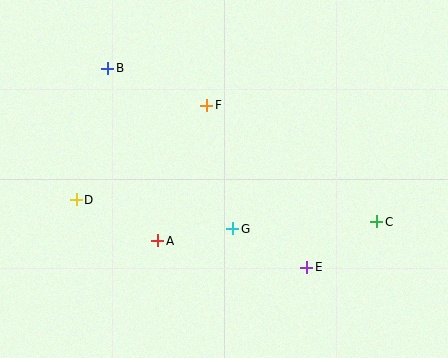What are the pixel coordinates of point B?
Point B is at (108, 68).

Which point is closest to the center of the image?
Point G at (233, 229) is closest to the center.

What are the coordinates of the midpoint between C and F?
The midpoint between C and F is at (292, 164).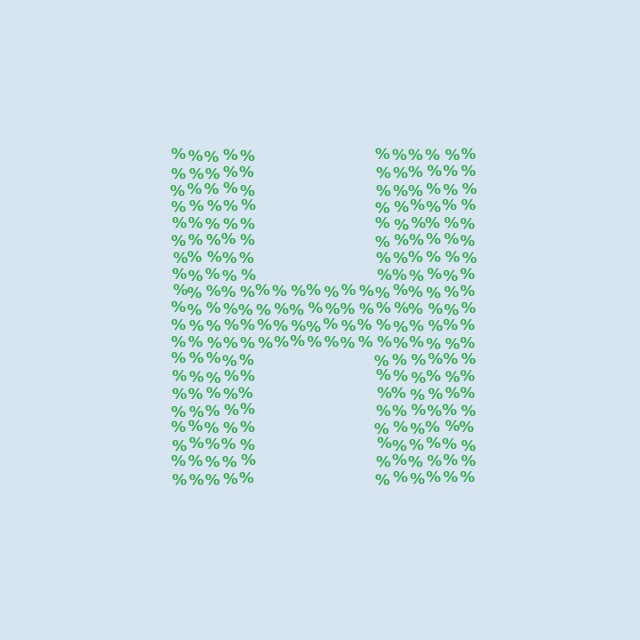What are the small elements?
The small elements are percent signs.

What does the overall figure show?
The overall figure shows the letter H.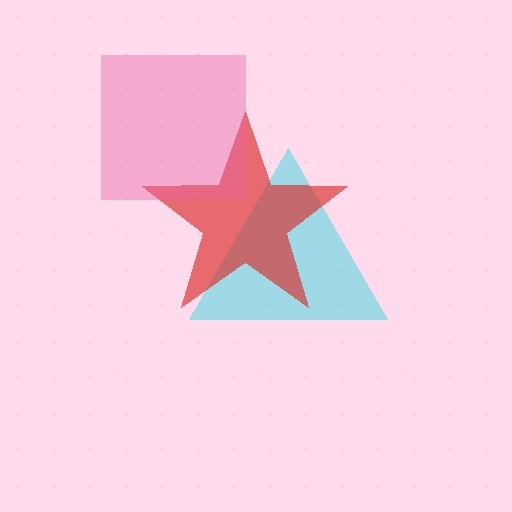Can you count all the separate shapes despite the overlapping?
Yes, there are 3 separate shapes.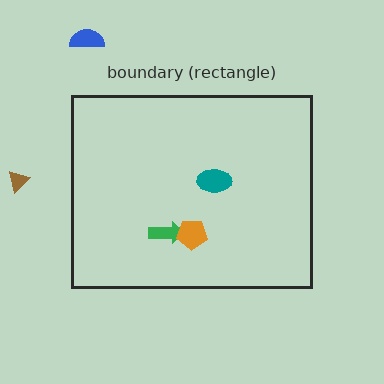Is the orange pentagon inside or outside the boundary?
Inside.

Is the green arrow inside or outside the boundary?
Inside.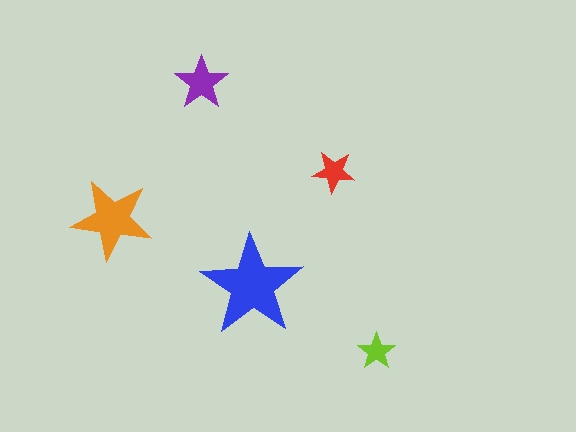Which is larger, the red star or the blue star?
The blue one.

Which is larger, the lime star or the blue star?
The blue one.